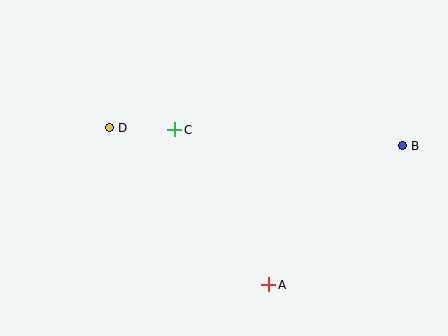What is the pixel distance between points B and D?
The distance between B and D is 294 pixels.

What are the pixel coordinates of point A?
Point A is at (269, 285).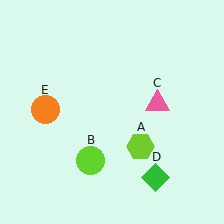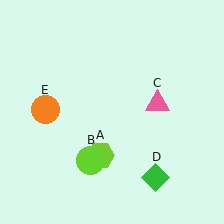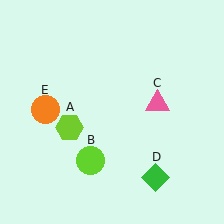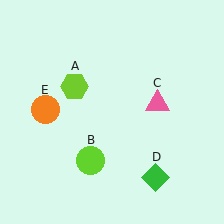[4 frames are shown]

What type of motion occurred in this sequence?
The lime hexagon (object A) rotated clockwise around the center of the scene.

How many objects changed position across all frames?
1 object changed position: lime hexagon (object A).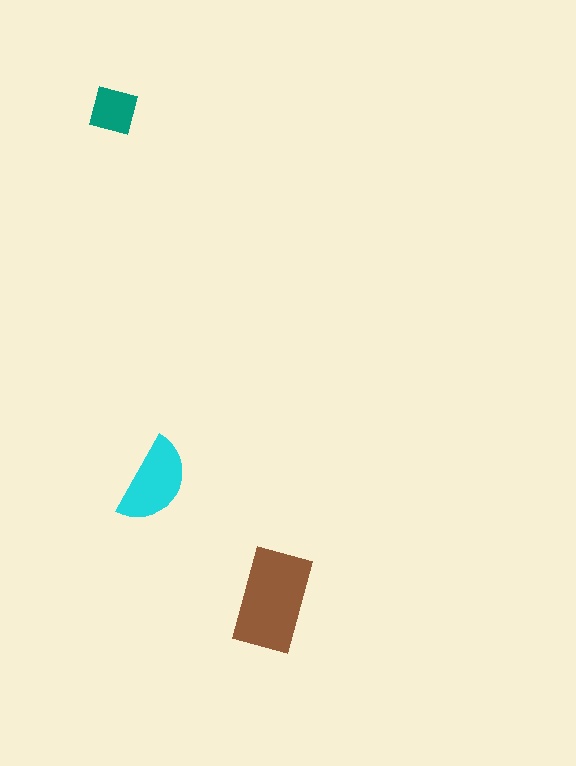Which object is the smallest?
The teal square.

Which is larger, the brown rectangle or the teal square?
The brown rectangle.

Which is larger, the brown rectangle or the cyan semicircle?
The brown rectangle.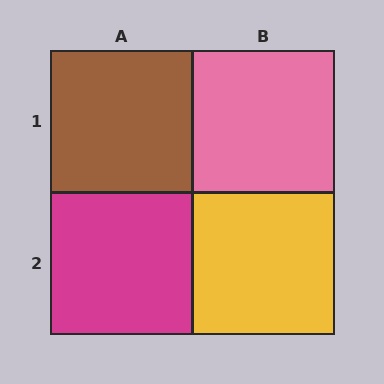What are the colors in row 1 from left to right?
Brown, pink.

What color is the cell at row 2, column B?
Yellow.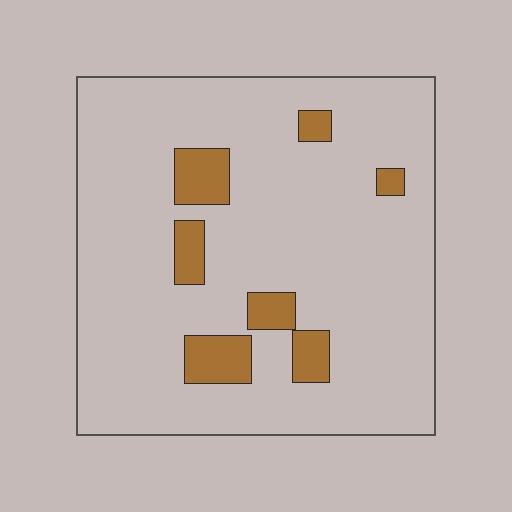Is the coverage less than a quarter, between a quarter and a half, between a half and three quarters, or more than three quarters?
Less than a quarter.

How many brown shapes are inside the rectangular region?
7.